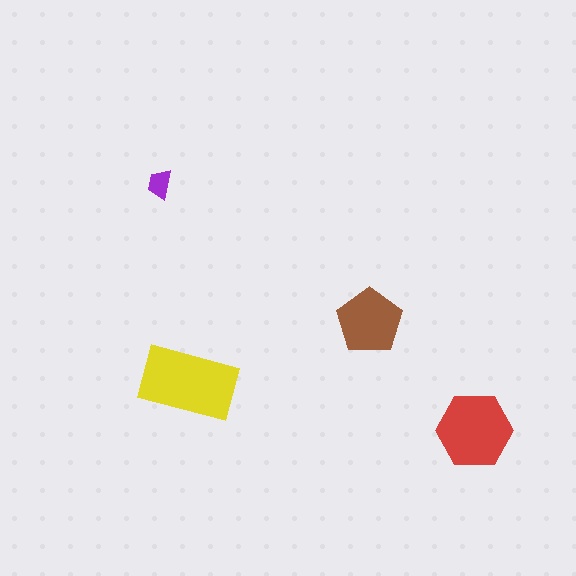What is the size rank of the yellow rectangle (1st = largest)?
1st.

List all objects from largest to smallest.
The yellow rectangle, the red hexagon, the brown pentagon, the purple trapezoid.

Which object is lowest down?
The red hexagon is bottommost.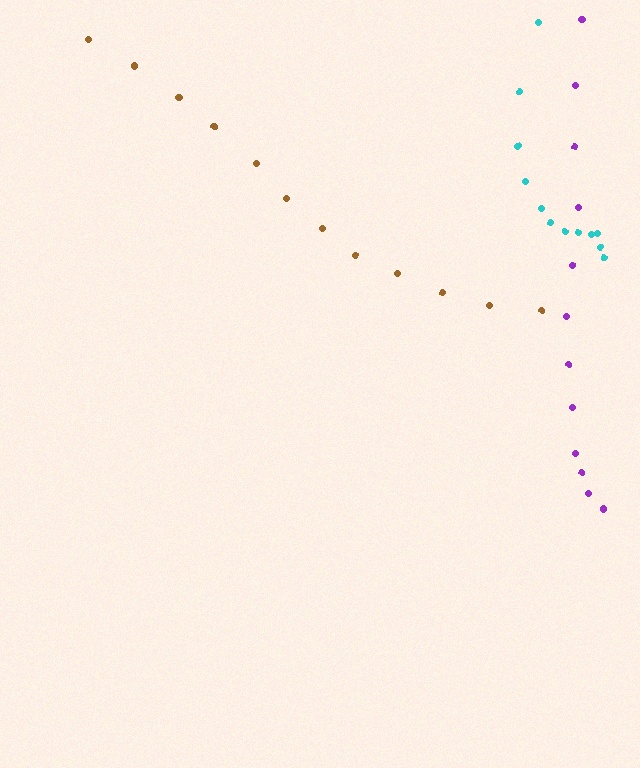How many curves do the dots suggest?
There are 3 distinct paths.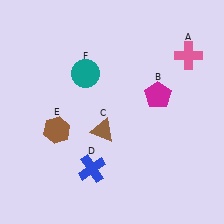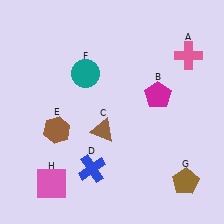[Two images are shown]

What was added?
A brown pentagon (G), a pink square (H) were added in Image 2.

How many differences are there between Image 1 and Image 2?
There are 2 differences between the two images.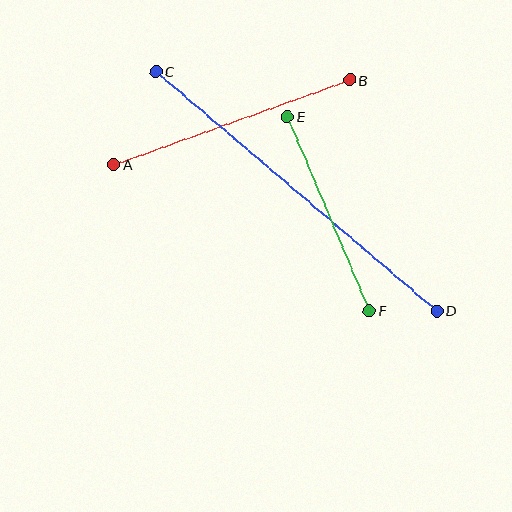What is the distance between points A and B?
The distance is approximately 250 pixels.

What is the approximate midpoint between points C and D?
The midpoint is at approximately (296, 191) pixels.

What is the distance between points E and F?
The distance is approximately 211 pixels.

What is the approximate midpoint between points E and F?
The midpoint is at approximately (328, 214) pixels.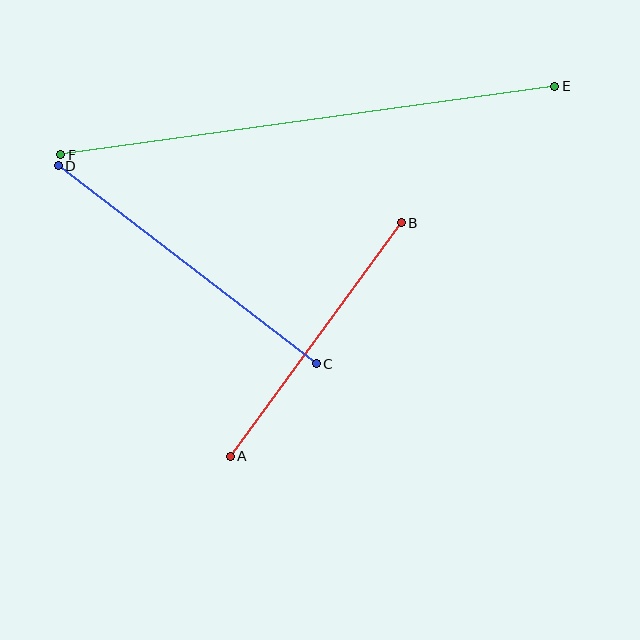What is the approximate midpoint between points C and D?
The midpoint is at approximately (187, 265) pixels.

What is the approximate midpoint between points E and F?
The midpoint is at approximately (308, 120) pixels.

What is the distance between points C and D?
The distance is approximately 325 pixels.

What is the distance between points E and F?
The distance is approximately 499 pixels.